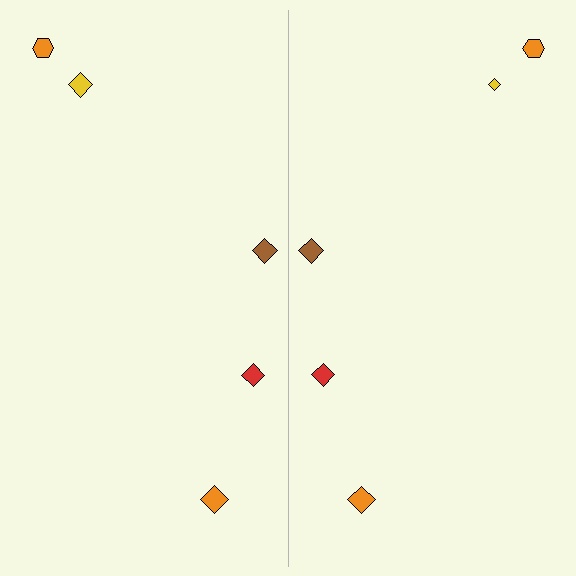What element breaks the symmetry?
The yellow diamond on the right side has a different size than its mirror counterpart.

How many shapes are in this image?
There are 10 shapes in this image.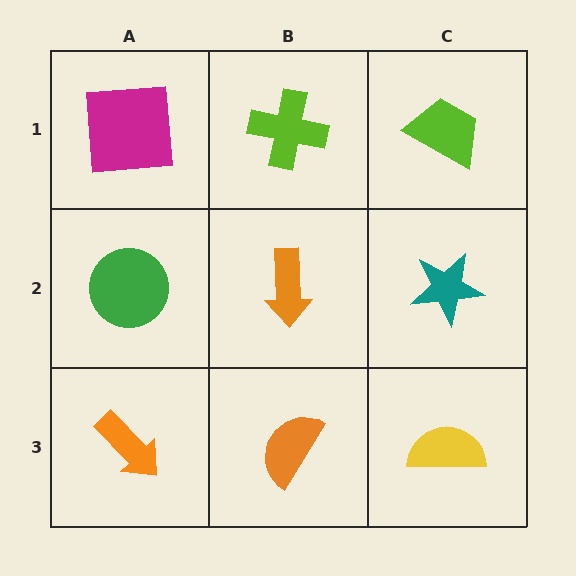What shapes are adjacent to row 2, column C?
A lime trapezoid (row 1, column C), a yellow semicircle (row 3, column C), an orange arrow (row 2, column B).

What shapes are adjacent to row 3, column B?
An orange arrow (row 2, column B), an orange arrow (row 3, column A), a yellow semicircle (row 3, column C).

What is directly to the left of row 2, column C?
An orange arrow.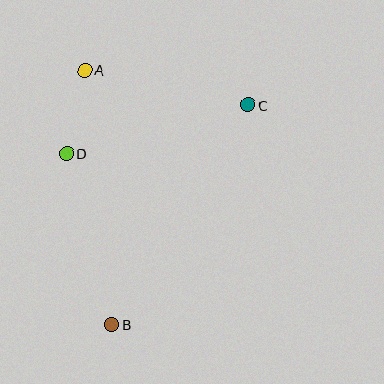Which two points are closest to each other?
Points A and D are closest to each other.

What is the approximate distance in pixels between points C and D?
The distance between C and D is approximately 188 pixels.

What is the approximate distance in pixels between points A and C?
The distance between A and C is approximately 167 pixels.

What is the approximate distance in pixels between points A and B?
The distance between A and B is approximately 255 pixels.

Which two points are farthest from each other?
Points B and C are farthest from each other.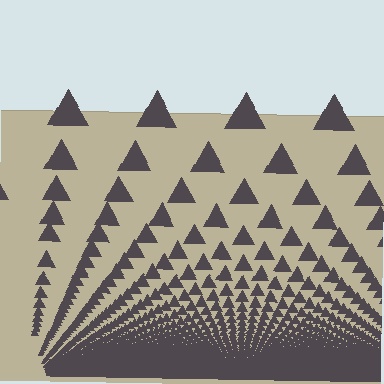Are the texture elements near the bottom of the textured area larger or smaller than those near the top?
Smaller. The gradient is inverted — elements near the bottom are smaller and denser.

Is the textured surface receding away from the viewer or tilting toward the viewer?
The surface appears to tilt toward the viewer. Texture elements get larger and sparser toward the top.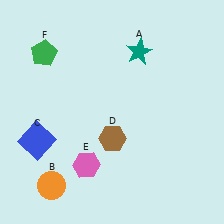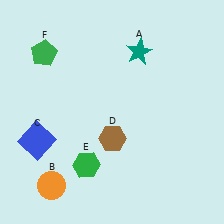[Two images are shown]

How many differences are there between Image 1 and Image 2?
There is 1 difference between the two images.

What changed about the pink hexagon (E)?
In Image 1, E is pink. In Image 2, it changed to green.